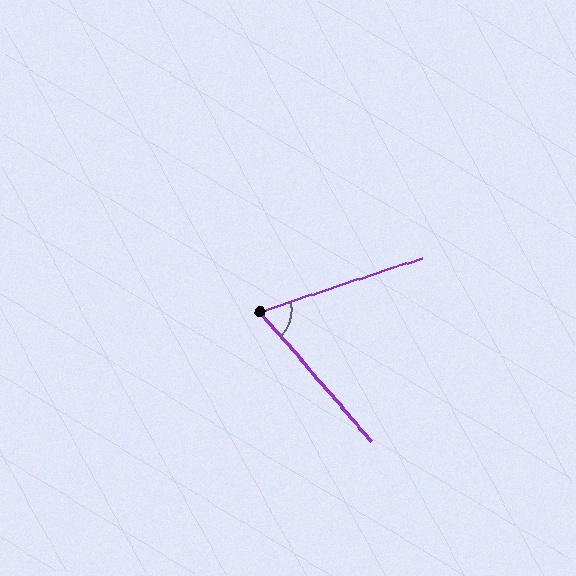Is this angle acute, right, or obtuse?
It is acute.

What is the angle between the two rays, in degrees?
Approximately 67 degrees.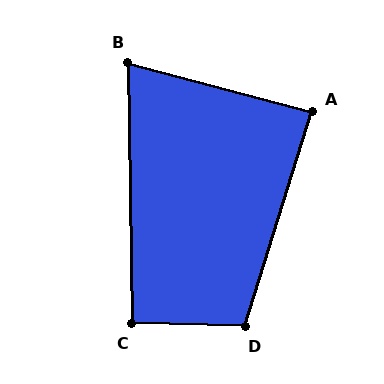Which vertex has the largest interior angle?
D, at approximately 106 degrees.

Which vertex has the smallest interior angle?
B, at approximately 74 degrees.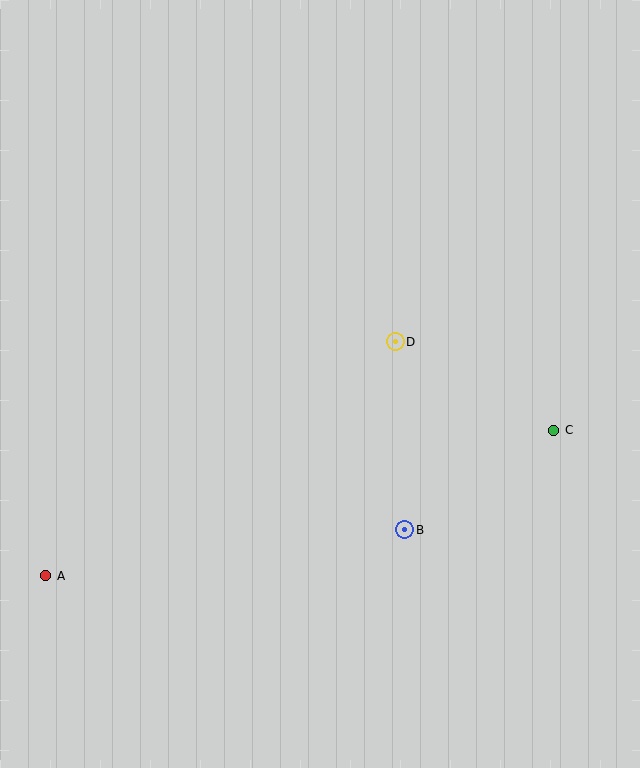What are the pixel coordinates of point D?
Point D is at (395, 342).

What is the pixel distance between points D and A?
The distance between D and A is 421 pixels.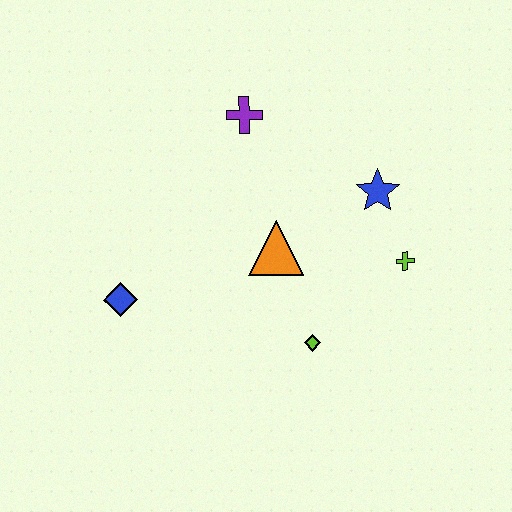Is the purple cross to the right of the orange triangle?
No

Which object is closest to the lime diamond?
The orange triangle is closest to the lime diamond.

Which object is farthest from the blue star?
The blue diamond is farthest from the blue star.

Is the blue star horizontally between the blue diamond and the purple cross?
No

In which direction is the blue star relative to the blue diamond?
The blue star is to the right of the blue diamond.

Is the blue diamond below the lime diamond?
No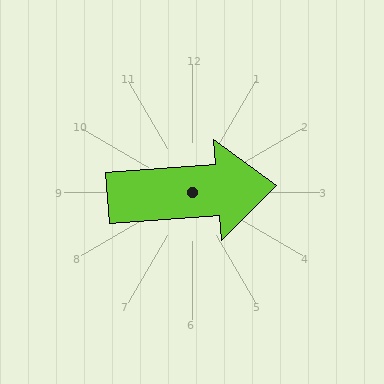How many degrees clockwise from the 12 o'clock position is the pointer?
Approximately 86 degrees.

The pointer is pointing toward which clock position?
Roughly 3 o'clock.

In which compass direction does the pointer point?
East.